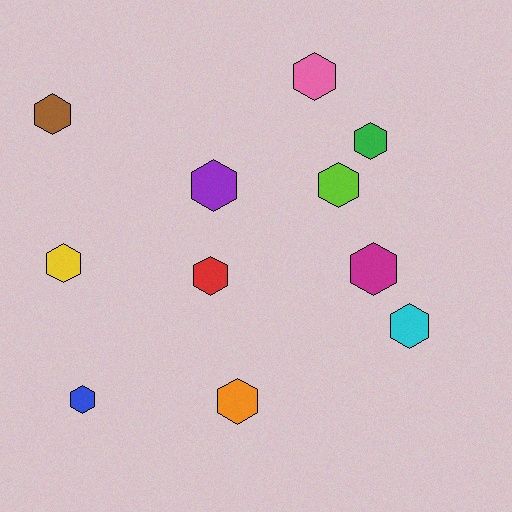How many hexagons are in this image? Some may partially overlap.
There are 11 hexagons.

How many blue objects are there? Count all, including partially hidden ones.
There is 1 blue object.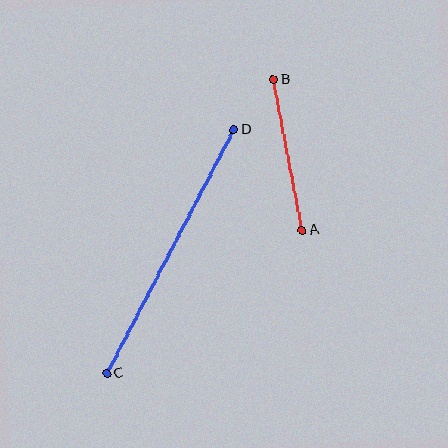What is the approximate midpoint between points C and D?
The midpoint is at approximately (170, 252) pixels.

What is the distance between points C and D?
The distance is approximately 275 pixels.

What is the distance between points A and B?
The distance is approximately 153 pixels.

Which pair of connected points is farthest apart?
Points C and D are farthest apart.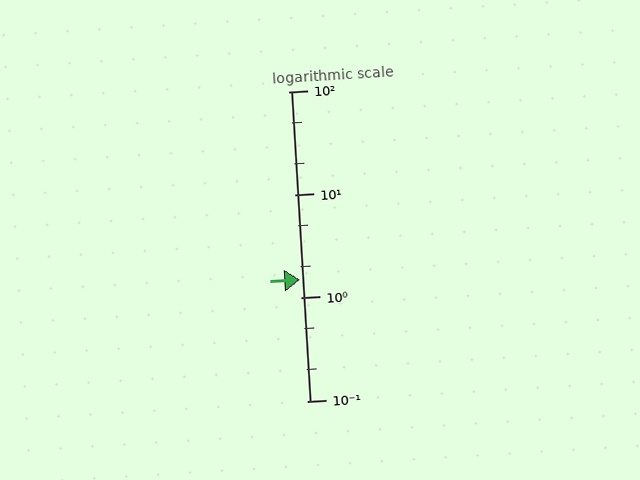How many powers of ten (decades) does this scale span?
The scale spans 3 decades, from 0.1 to 100.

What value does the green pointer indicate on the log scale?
The pointer indicates approximately 1.5.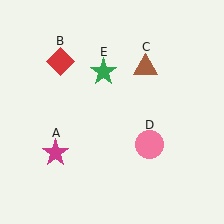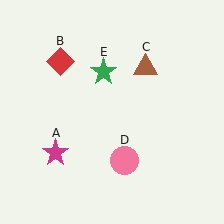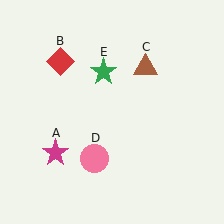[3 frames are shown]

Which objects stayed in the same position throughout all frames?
Magenta star (object A) and red diamond (object B) and brown triangle (object C) and green star (object E) remained stationary.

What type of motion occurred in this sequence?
The pink circle (object D) rotated clockwise around the center of the scene.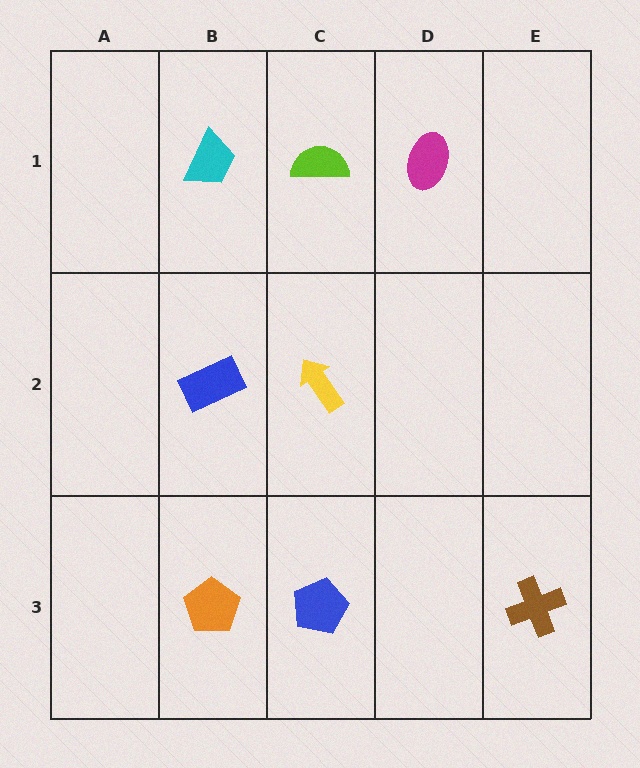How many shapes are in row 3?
3 shapes.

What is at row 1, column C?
A lime semicircle.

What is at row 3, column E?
A brown cross.